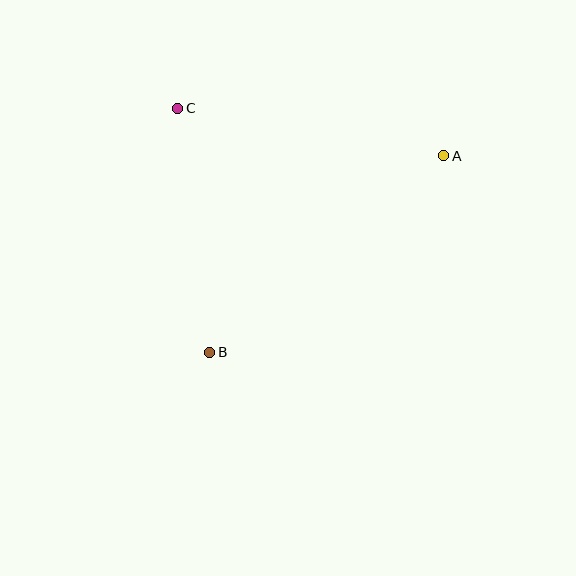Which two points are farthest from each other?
Points A and B are farthest from each other.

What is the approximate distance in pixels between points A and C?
The distance between A and C is approximately 270 pixels.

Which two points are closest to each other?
Points B and C are closest to each other.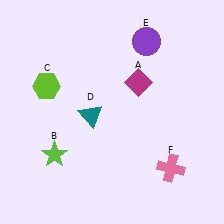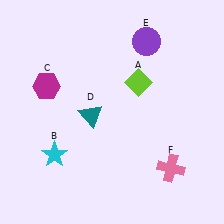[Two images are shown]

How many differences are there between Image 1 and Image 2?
There are 3 differences between the two images.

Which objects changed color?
A changed from magenta to lime. B changed from lime to cyan. C changed from lime to magenta.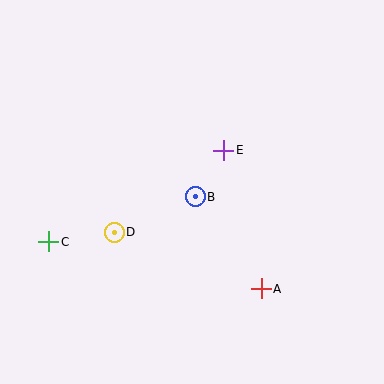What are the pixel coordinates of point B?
Point B is at (195, 197).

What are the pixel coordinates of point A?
Point A is at (261, 289).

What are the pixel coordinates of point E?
Point E is at (224, 150).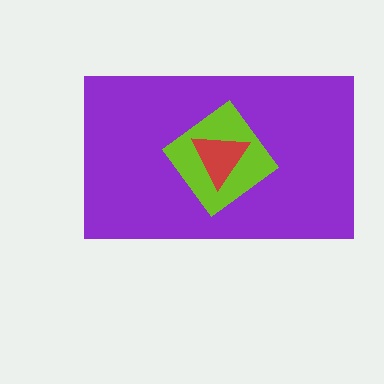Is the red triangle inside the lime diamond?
Yes.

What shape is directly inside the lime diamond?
The red triangle.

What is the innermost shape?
The red triangle.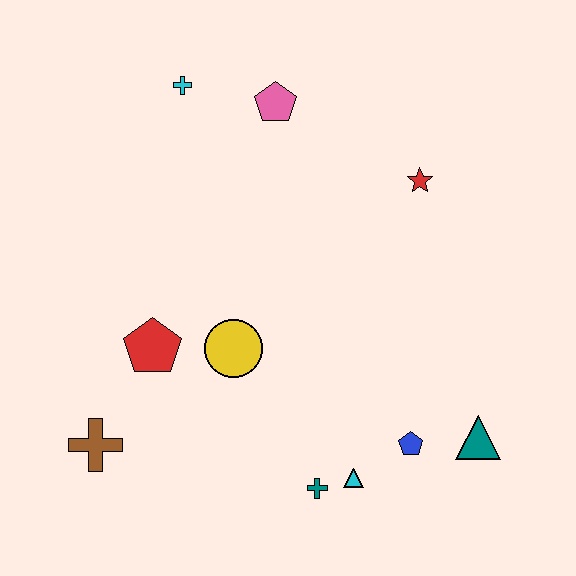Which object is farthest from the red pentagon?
The teal triangle is farthest from the red pentagon.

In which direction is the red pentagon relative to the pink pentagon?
The red pentagon is below the pink pentagon.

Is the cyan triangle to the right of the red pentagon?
Yes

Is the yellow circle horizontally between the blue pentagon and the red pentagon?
Yes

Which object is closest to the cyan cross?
The pink pentagon is closest to the cyan cross.